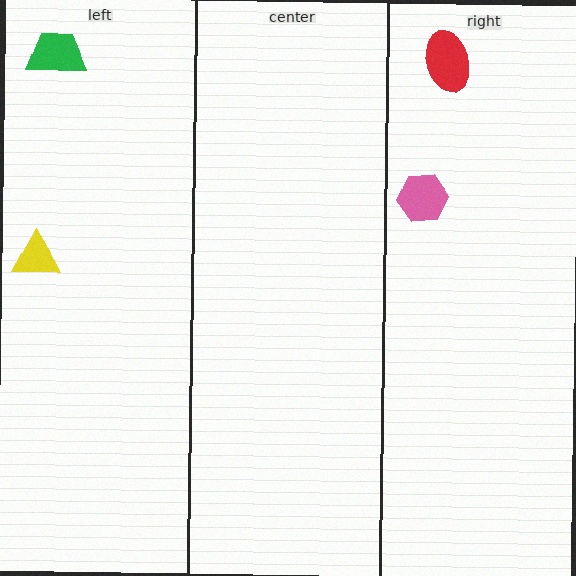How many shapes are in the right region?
2.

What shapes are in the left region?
The yellow triangle, the green trapezoid.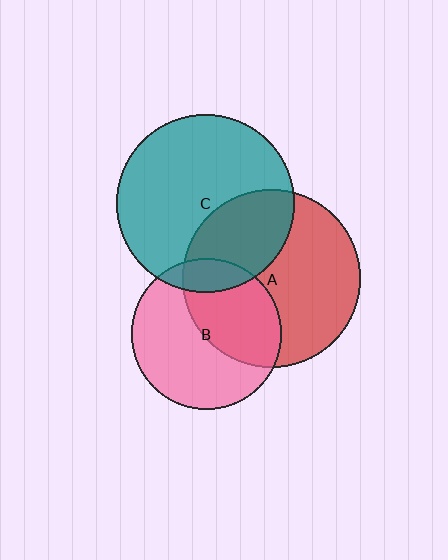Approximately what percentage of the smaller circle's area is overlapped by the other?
Approximately 30%.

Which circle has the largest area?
Circle A (red).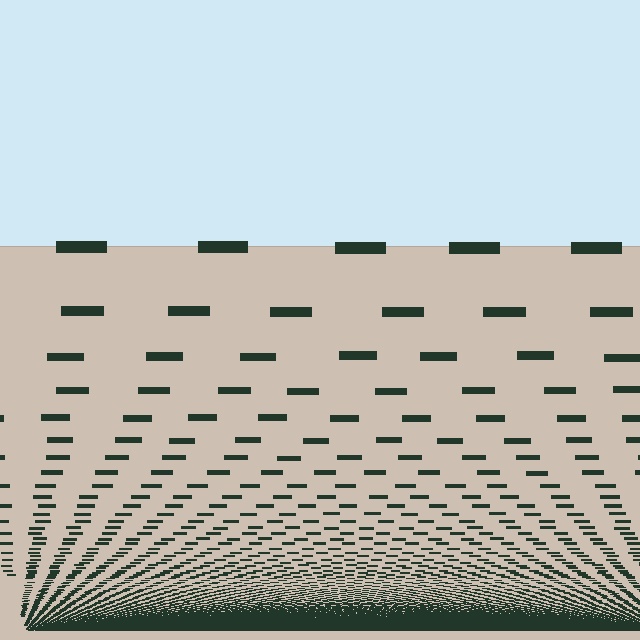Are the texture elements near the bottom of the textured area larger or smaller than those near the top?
Smaller. The gradient is inverted — elements near the bottom are smaller and denser.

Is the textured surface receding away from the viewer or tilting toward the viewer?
The surface appears to tilt toward the viewer. Texture elements get larger and sparser toward the top.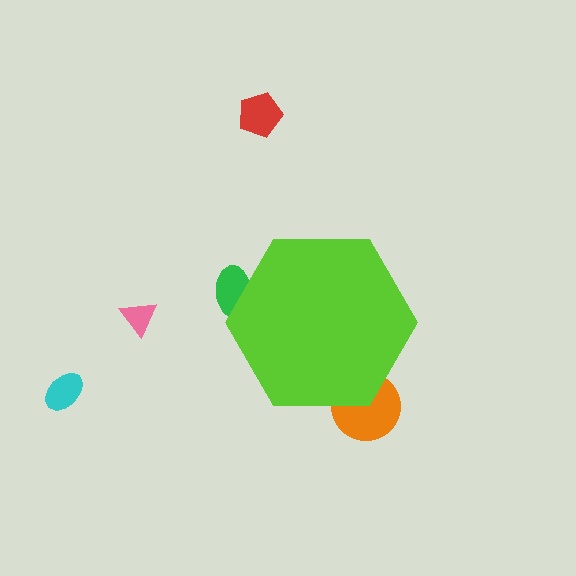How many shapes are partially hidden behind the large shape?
3 shapes are partially hidden.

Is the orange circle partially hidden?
Yes, the orange circle is partially hidden behind the lime hexagon.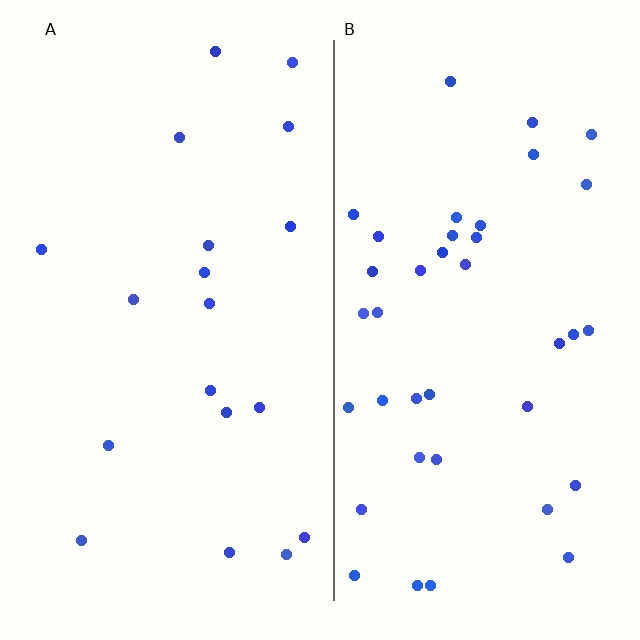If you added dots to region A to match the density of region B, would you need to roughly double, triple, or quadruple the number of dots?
Approximately double.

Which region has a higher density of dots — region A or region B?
B (the right).